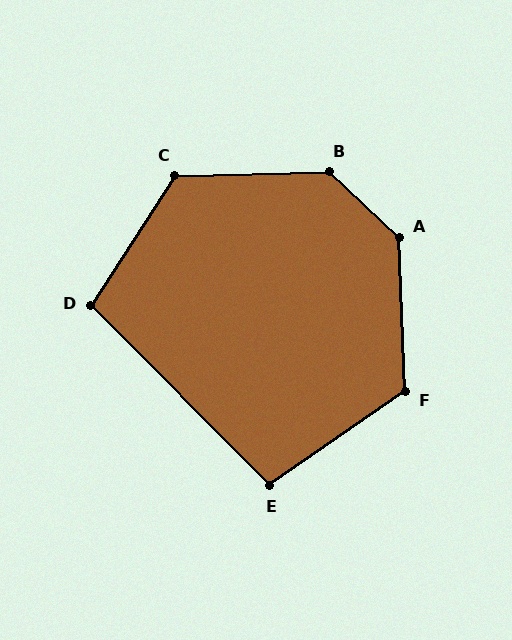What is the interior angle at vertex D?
Approximately 102 degrees (obtuse).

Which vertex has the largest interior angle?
A, at approximately 135 degrees.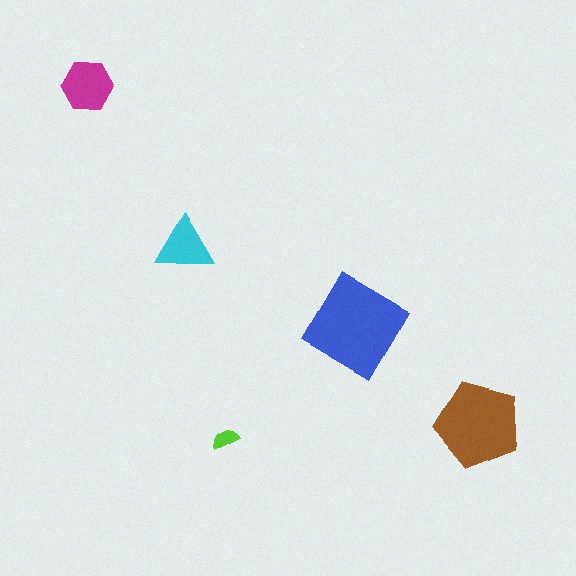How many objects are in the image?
There are 5 objects in the image.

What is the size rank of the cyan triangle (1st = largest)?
4th.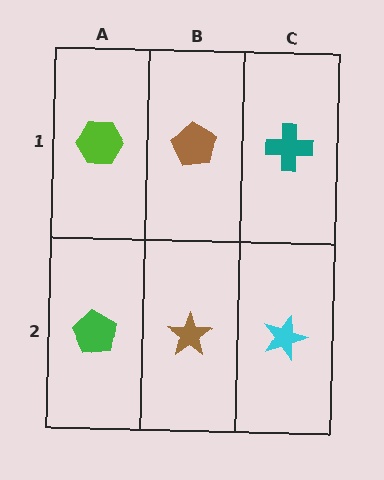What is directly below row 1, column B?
A brown star.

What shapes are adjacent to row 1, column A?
A green pentagon (row 2, column A), a brown pentagon (row 1, column B).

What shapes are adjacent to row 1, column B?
A brown star (row 2, column B), a lime hexagon (row 1, column A), a teal cross (row 1, column C).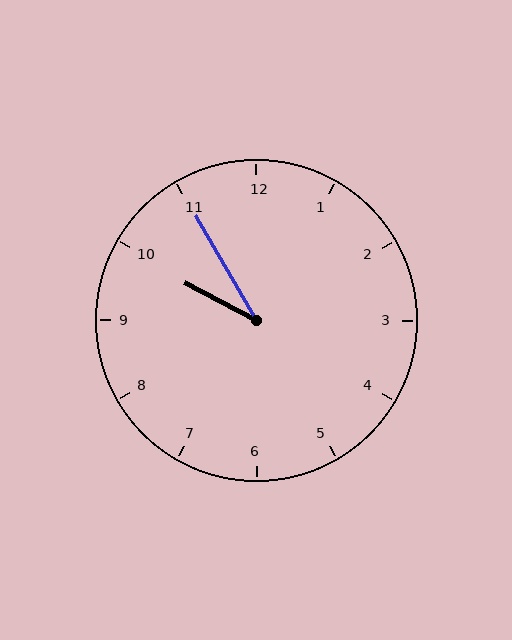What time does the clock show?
9:55.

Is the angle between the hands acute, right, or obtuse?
It is acute.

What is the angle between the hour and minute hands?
Approximately 32 degrees.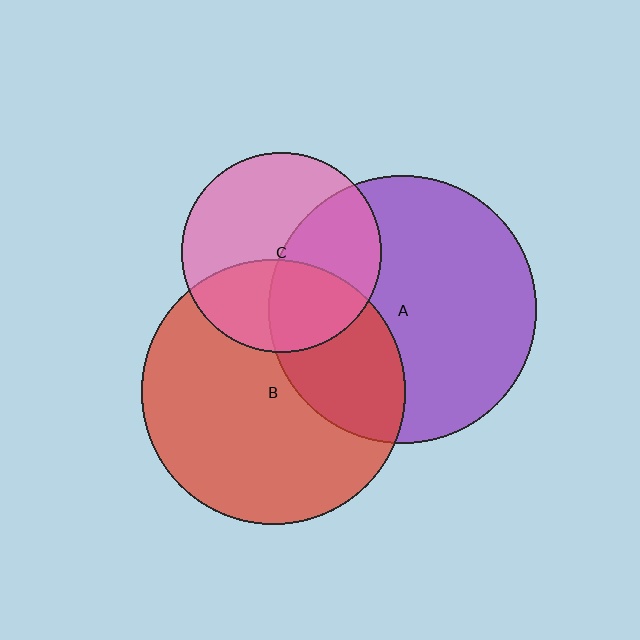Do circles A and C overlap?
Yes.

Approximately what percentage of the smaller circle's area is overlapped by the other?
Approximately 40%.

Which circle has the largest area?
Circle A (purple).